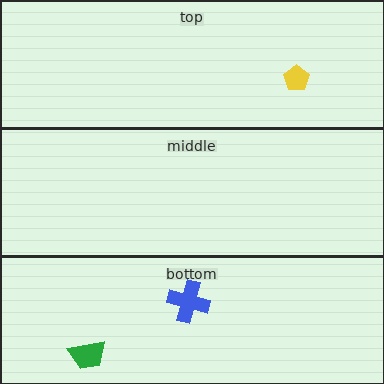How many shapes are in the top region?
1.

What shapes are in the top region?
The yellow pentagon.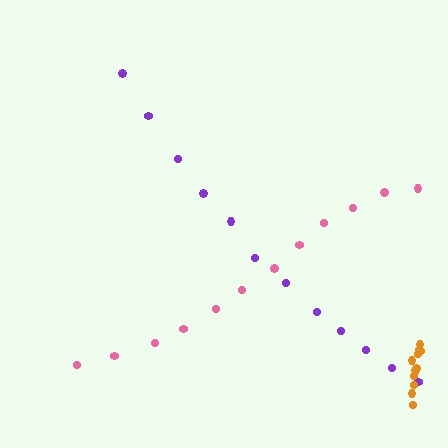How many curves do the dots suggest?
There are 3 distinct paths.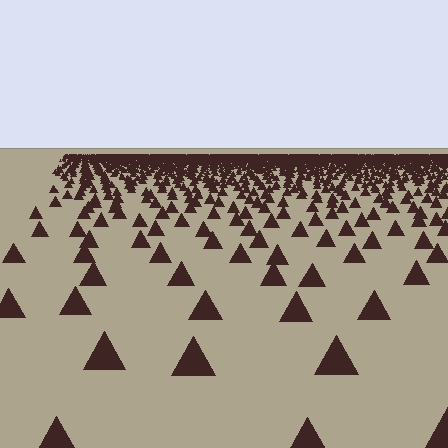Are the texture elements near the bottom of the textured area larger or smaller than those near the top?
Larger. Near the bottom, elements are closer to the viewer and appear at a bigger on-screen size.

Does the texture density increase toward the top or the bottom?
Density increases toward the top.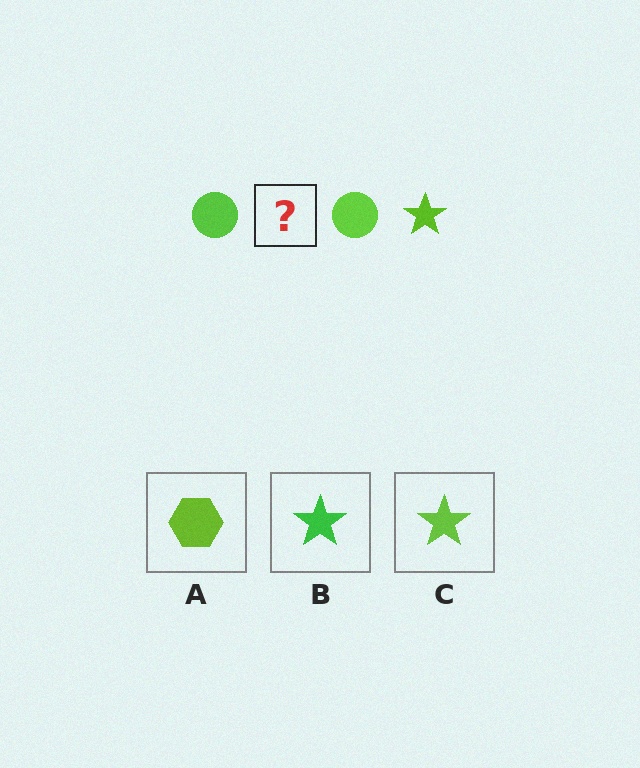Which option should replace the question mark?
Option C.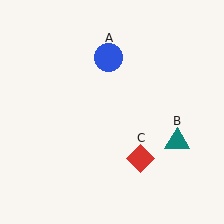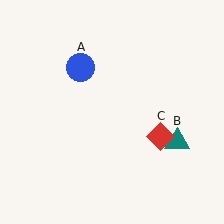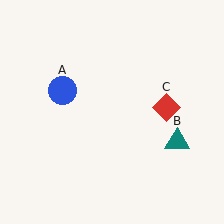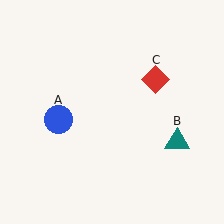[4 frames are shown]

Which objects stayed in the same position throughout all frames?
Teal triangle (object B) remained stationary.